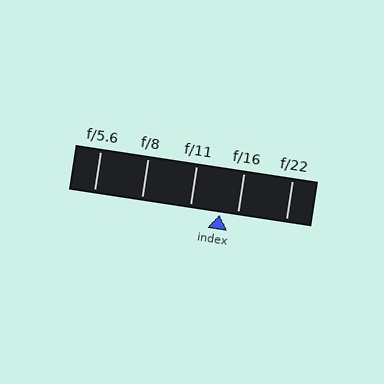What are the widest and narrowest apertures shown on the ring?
The widest aperture shown is f/5.6 and the narrowest is f/22.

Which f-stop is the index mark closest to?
The index mark is closest to f/16.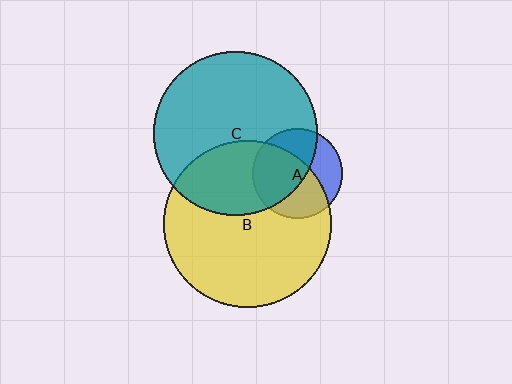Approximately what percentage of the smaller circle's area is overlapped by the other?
Approximately 60%.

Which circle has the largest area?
Circle B (yellow).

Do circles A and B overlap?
Yes.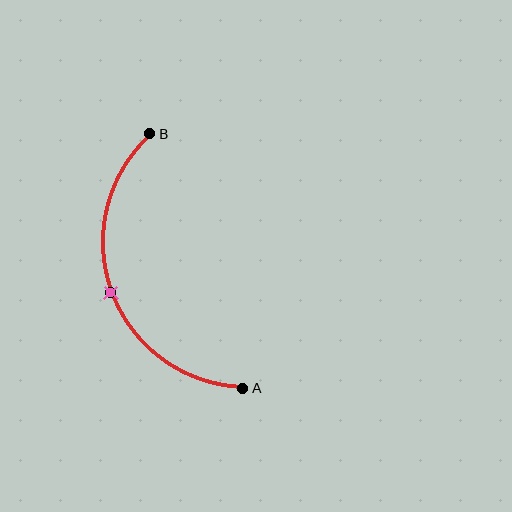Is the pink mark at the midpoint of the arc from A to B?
Yes. The pink mark lies on the arc at equal arc-length from both A and B — it is the arc midpoint.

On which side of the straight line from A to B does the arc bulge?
The arc bulges to the left of the straight line connecting A and B.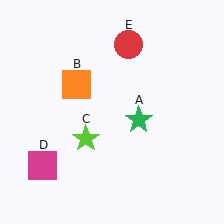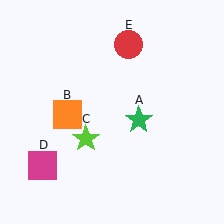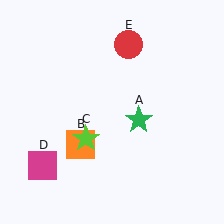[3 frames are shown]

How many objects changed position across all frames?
1 object changed position: orange square (object B).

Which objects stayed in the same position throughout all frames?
Green star (object A) and lime star (object C) and magenta square (object D) and red circle (object E) remained stationary.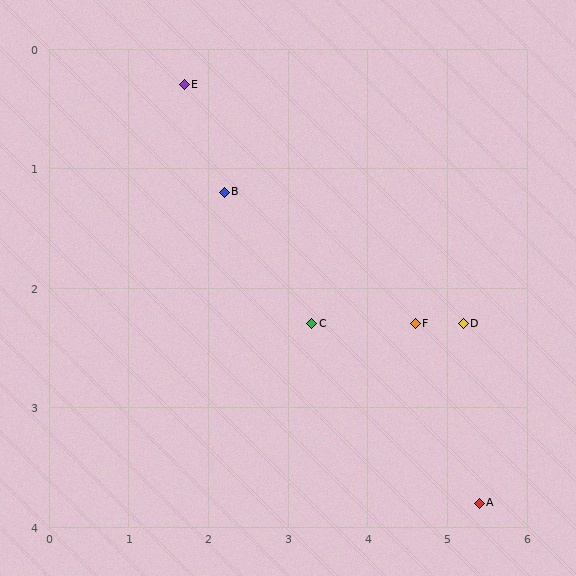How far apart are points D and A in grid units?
Points D and A are about 1.5 grid units apart.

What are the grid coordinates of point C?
Point C is at approximately (3.3, 2.3).